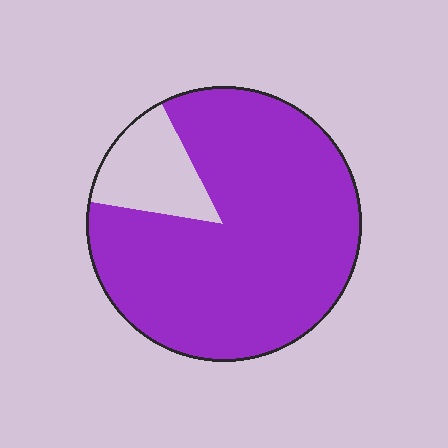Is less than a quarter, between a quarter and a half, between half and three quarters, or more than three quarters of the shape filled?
More than three quarters.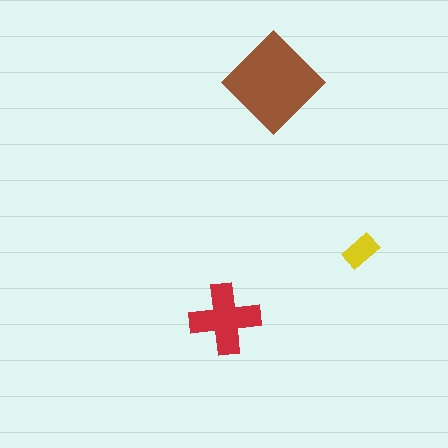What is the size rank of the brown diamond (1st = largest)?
1st.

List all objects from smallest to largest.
The yellow rectangle, the red cross, the brown diamond.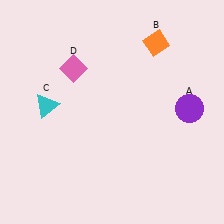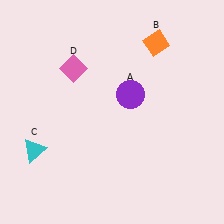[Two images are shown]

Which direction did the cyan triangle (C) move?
The cyan triangle (C) moved down.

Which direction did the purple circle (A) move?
The purple circle (A) moved left.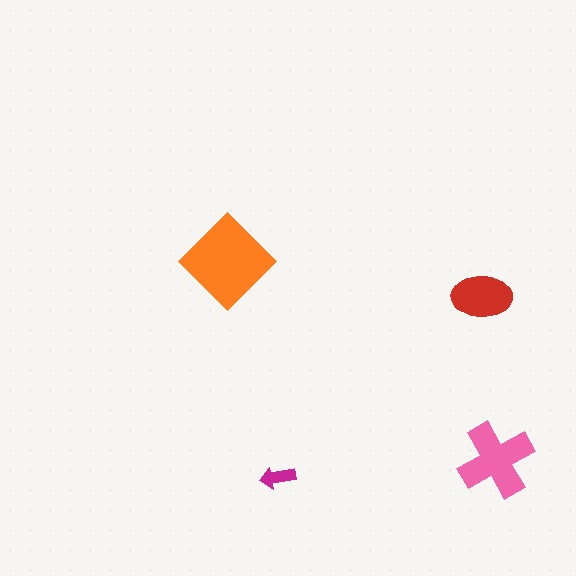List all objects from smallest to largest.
The magenta arrow, the red ellipse, the pink cross, the orange diamond.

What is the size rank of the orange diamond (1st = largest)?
1st.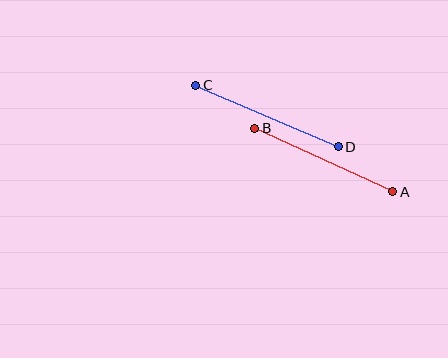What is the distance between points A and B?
The distance is approximately 152 pixels.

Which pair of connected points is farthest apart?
Points C and D are farthest apart.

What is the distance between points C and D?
The distance is approximately 155 pixels.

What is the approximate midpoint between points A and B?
The midpoint is at approximately (324, 160) pixels.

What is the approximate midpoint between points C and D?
The midpoint is at approximately (267, 116) pixels.